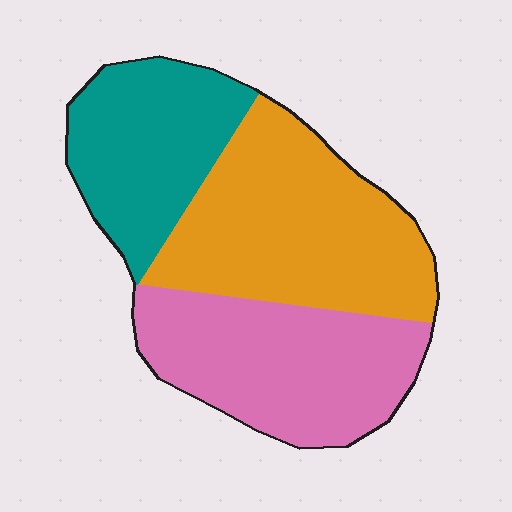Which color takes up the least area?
Teal, at roughly 25%.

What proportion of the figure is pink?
Pink takes up about one third (1/3) of the figure.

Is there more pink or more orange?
Orange.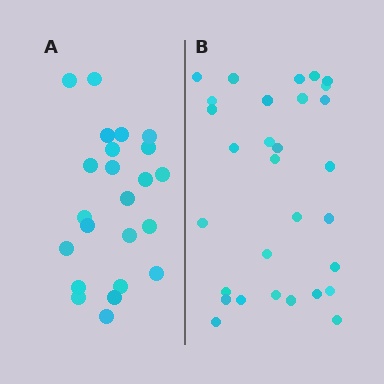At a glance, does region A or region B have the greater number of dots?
Region B (the right region) has more dots.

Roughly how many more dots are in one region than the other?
Region B has roughly 8 or so more dots than region A.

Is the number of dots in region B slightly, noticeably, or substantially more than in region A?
Region B has noticeably more, but not dramatically so. The ratio is roughly 1.3 to 1.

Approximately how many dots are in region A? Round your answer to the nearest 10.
About 20 dots. (The exact count is 23, which rounds to 20.)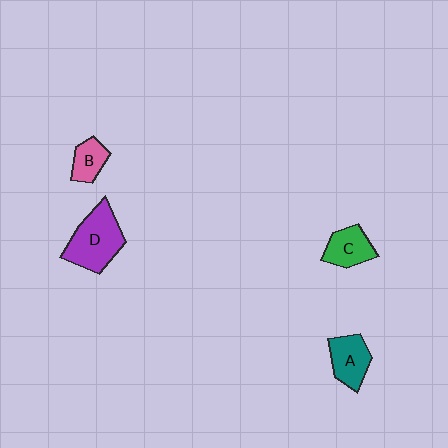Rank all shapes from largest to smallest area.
From largest to smallest: D (purple), A (teal), C (green), B (pink).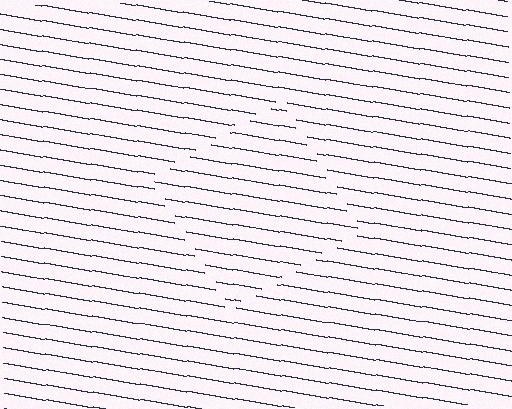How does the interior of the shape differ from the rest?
The interior of the shape contains the same grating, shifted by half a period — the contour is defined by the phase discontinuity where line-ends from the inner and outer gratings abut.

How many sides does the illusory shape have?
4 sides — the line-ends trace a square.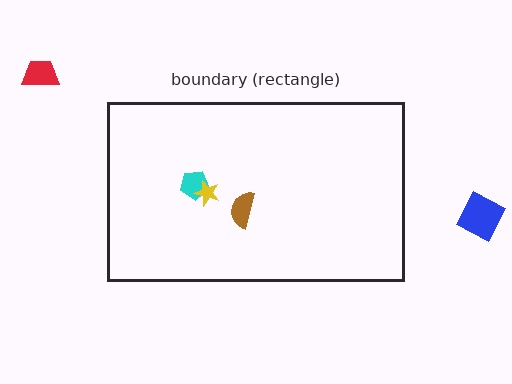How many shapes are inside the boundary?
3 inside, 2 outside.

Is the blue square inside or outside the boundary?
Outside.